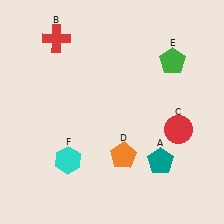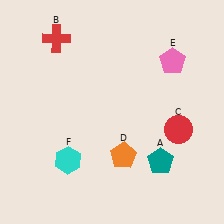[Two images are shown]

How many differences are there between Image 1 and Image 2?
There is 1 difference between the two images.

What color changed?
The pentagon (E) changed from green in Image 1 to pink in Image 2.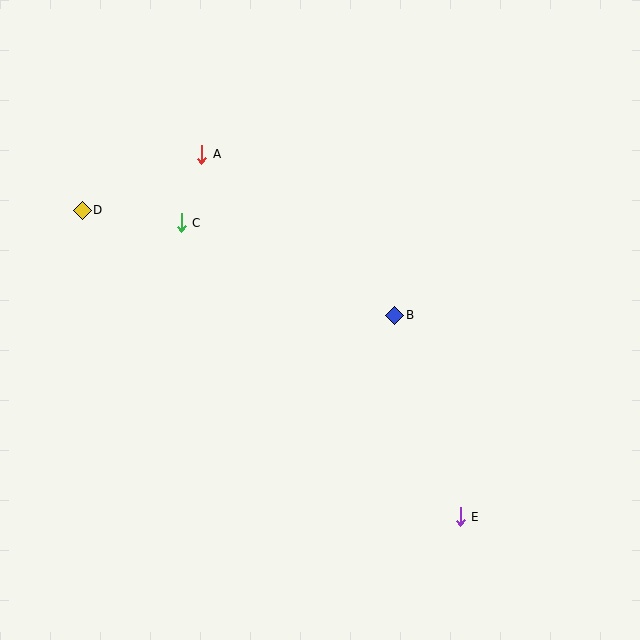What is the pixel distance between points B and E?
The distance between B and E is 212 pixels.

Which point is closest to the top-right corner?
Point B is closest to the top-right corner.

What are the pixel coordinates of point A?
Point A is at (202, 154).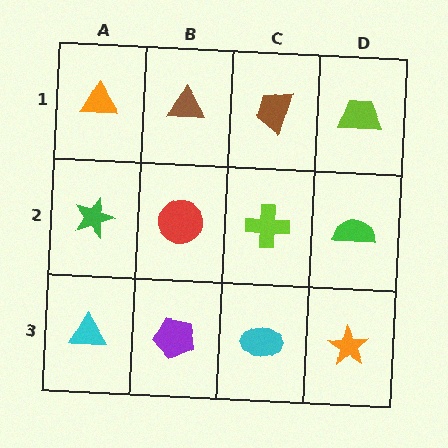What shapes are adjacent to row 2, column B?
A brown triangle (row 1, column B), a purple pentagon (row 3, column B), a green star (row 2, column A), a lime cross (row 2, column C).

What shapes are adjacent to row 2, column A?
An orange triangle (row 1, column A), a cyan triangle (row 3, column A), a red circle (row 2, column B).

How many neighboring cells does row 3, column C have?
3.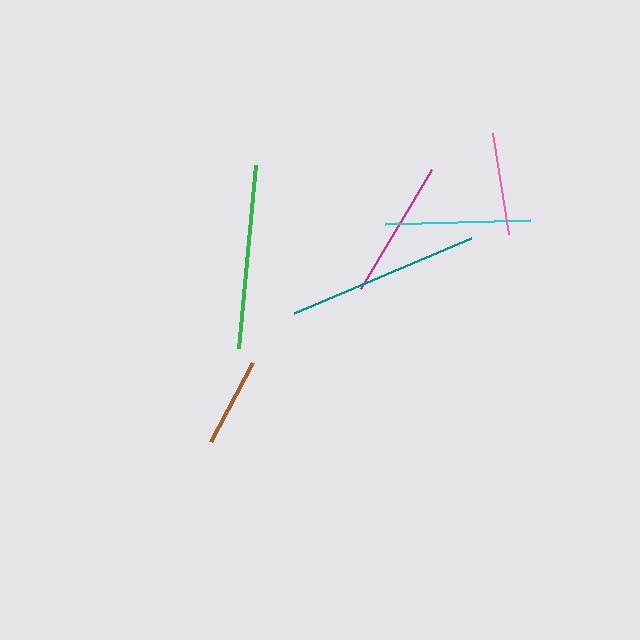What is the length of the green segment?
The green segment is approximately 184 pixels long.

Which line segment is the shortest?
The brown line is the shortest at approximately 89 pixels.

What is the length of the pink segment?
The pink segment is approximately 103 pixels long.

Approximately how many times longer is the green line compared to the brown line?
The green line is approximately 2.1 times the length of the brown line.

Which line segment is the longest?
The teal line is the longest at approximately 193 pixels.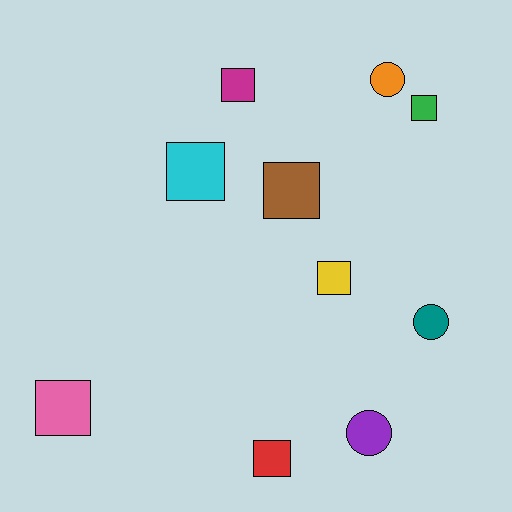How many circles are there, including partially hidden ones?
There are 3 circles.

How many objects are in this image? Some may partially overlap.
There are 10 objects.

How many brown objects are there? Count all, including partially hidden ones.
There is 1 brown object.